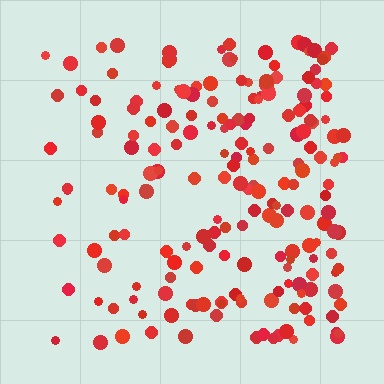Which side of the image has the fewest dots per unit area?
The left.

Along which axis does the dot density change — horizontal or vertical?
Horizontal.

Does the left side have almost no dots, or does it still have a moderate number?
Still a moderate number, just noticeably fewer than the right.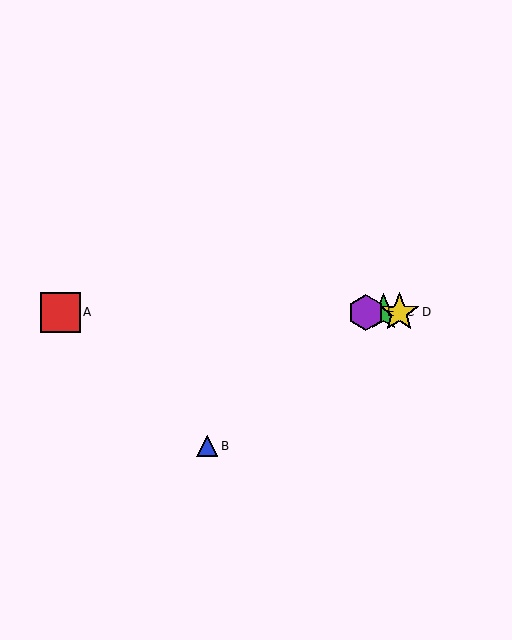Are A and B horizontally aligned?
No, A is at y≈312 and B is at y≈446.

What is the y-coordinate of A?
Object A is at y≈312.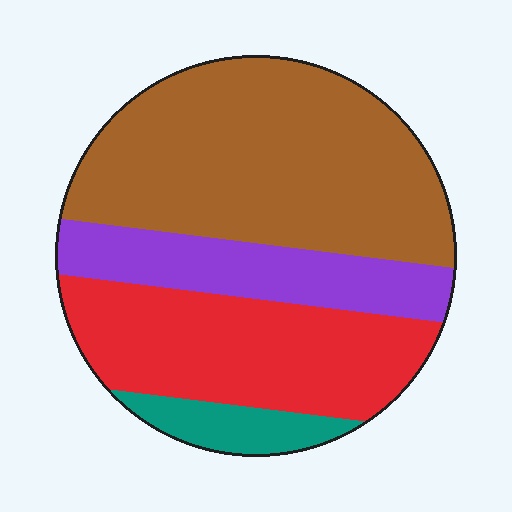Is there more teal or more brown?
Brown.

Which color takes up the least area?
Teal, at roughly 5%.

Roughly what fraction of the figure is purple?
Purple takes up about one sixth (1/6) of the figure.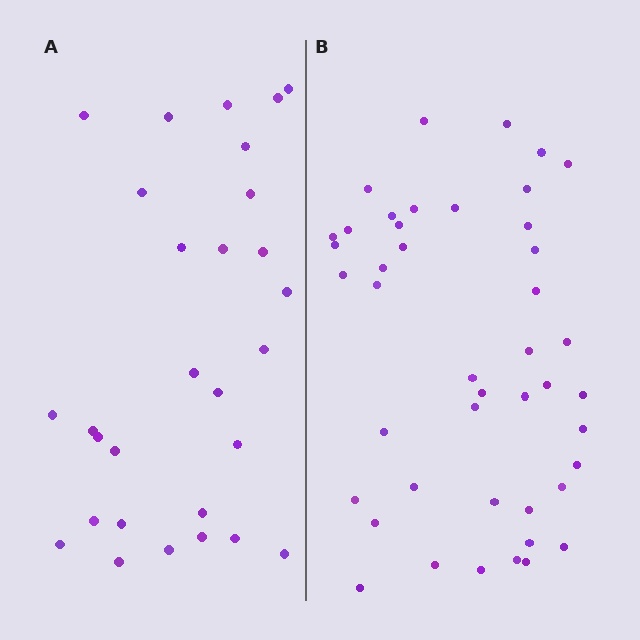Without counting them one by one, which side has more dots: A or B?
Region B (the right region) has more dots.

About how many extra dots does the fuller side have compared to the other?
Region B has approximately 15 more dots than region A.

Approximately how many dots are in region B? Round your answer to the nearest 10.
About 40 dots. (The exact count is 44, which rounds to 40.)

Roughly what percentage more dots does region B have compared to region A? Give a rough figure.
About 50% more.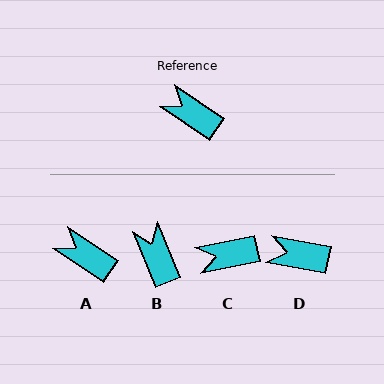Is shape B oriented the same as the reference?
No, it is off by about 34 degrees.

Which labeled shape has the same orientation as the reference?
A.